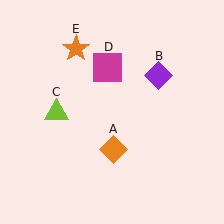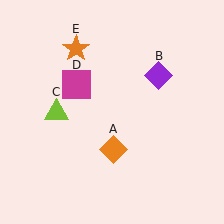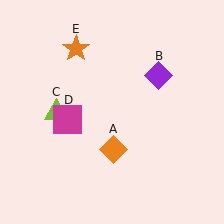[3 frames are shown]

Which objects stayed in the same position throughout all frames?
Orange diamond (object A) and purple diamond (object B) and lime triangle (object C) and orange star (object E) remained stationary.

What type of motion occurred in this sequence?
The magenta square (object D) rotated counterclockwise around the center of the scene.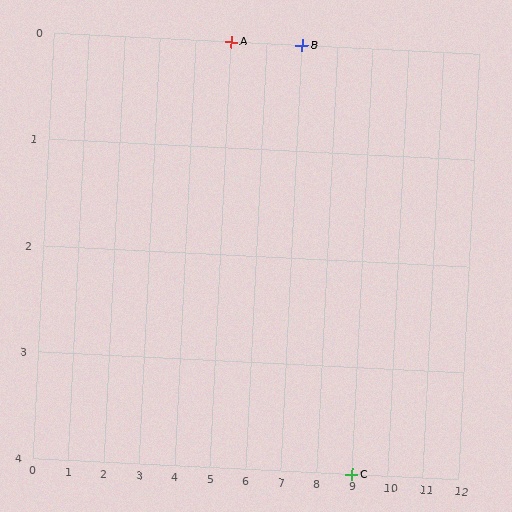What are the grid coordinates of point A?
Point A is at grid coordinates (5, 0).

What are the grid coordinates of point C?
Point C is at grid coordinates (9, 4).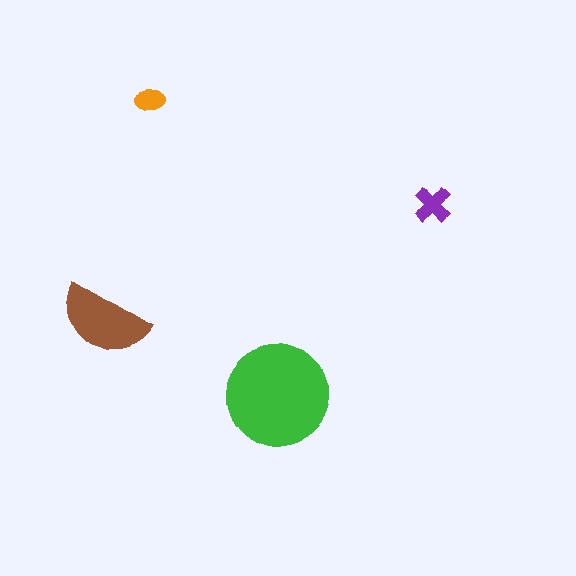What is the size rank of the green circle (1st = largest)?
1st.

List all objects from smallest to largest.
The orange ellipse, the purple cross, the brown semicircle, the green circle.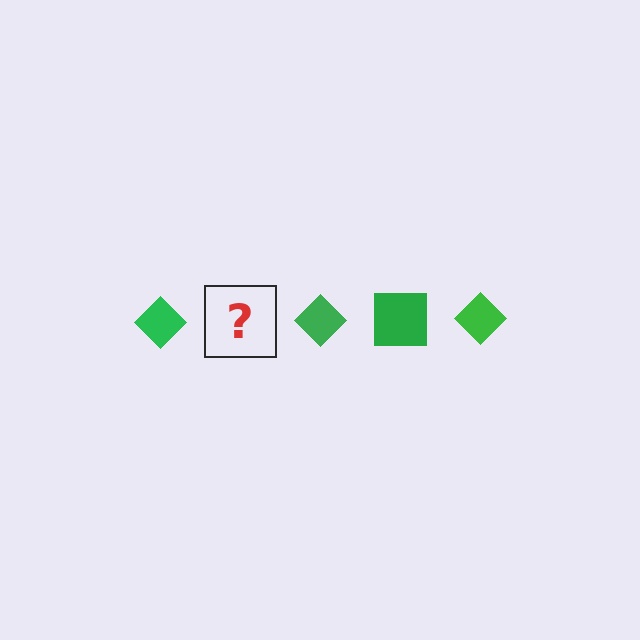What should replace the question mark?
The question mark should be replaced with a green square.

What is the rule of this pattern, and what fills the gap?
The rule is that the pattern cycles through diamond, square shapes in green. The gap should be filled with a green square.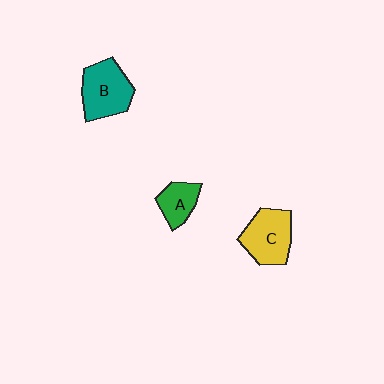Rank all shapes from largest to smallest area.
From largest to smallest: B (teal), C (yellow), A (green).